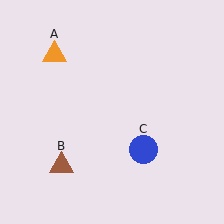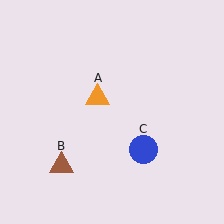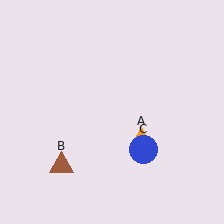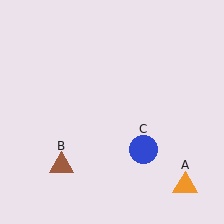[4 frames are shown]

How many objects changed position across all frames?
1 object changed position: orange triangle (object A).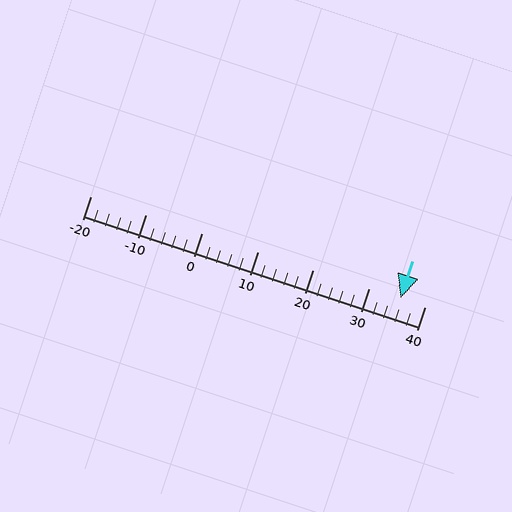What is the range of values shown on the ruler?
The ruler shows values from -20 to 40.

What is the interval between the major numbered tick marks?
The major tick marks are spaced 10 units apart.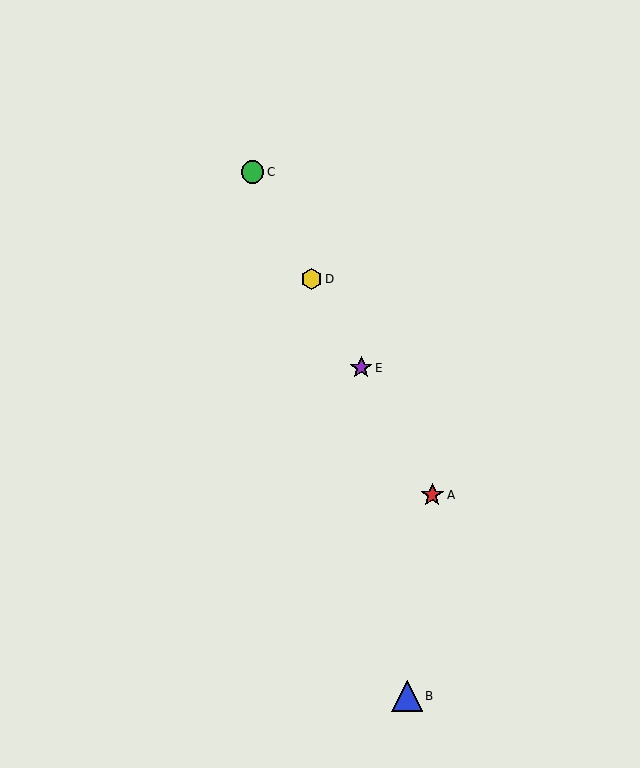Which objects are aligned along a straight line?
Objects A, C, D, E are aligned along a straight line.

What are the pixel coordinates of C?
Object C is at (253, 172).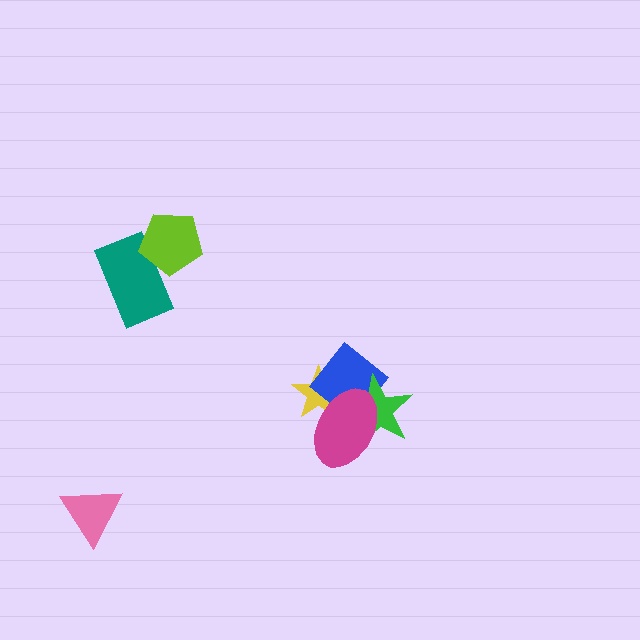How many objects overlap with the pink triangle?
0 objects overlap with the pink triangle.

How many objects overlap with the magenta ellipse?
3 objects overlap with the magenta ellipse.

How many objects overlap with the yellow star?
2 objects overlap with the yellow star.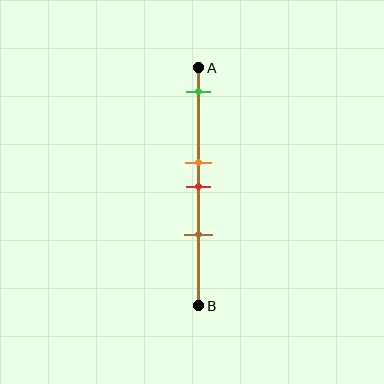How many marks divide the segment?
There are 4 marks dividing the segment.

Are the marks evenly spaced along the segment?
No, the marks are not evenly spaced.